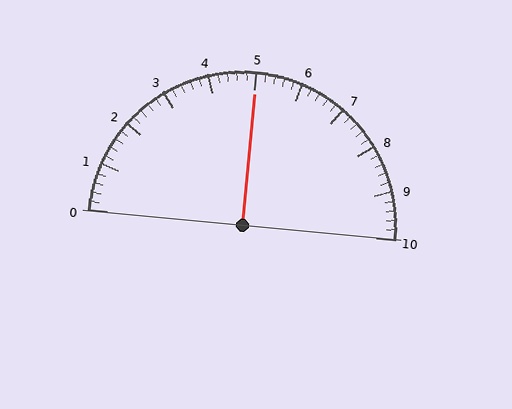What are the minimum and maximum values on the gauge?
The gauge ranges from 0 to 10.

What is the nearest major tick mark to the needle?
The nearest major tick mark is 5.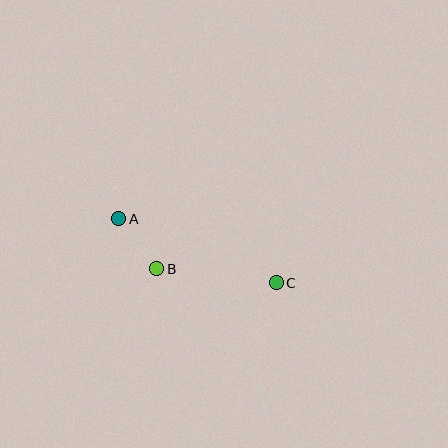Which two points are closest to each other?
Points A and B are closest to each other.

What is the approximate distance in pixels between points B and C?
The distance between B and C is approximately 120 pixels.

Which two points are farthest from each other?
Points A and C are farthest from each other.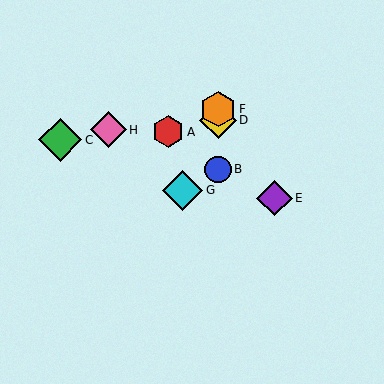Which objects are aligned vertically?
Objects B, D, F are aligned vertically.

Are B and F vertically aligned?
Yes, both are at x≈218.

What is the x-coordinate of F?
Object F is at x≈218.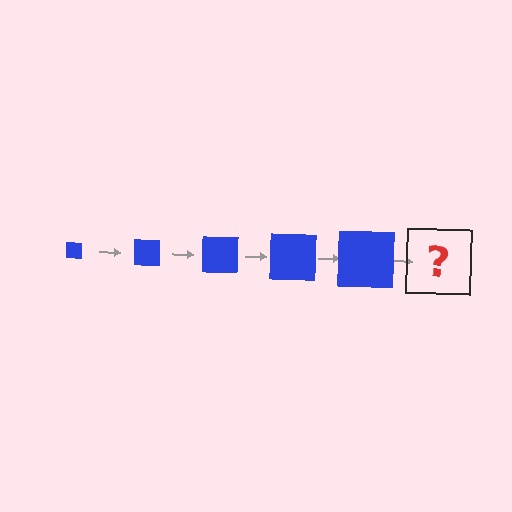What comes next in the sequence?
The next element should be a blue square, larger than the previous one.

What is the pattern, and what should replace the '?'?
The pattern is that the square gets progressively larger each step. The '?' should be a blue square, larger than the previous one.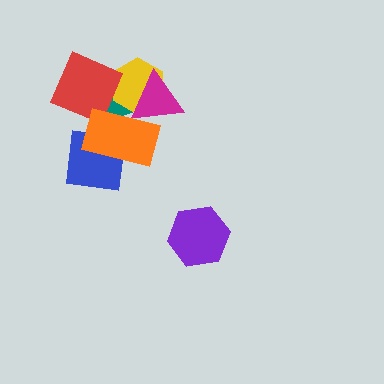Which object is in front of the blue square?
The orange rectangle is in front of the blue square.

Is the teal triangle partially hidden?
Yes, it is partially covered by another shape.